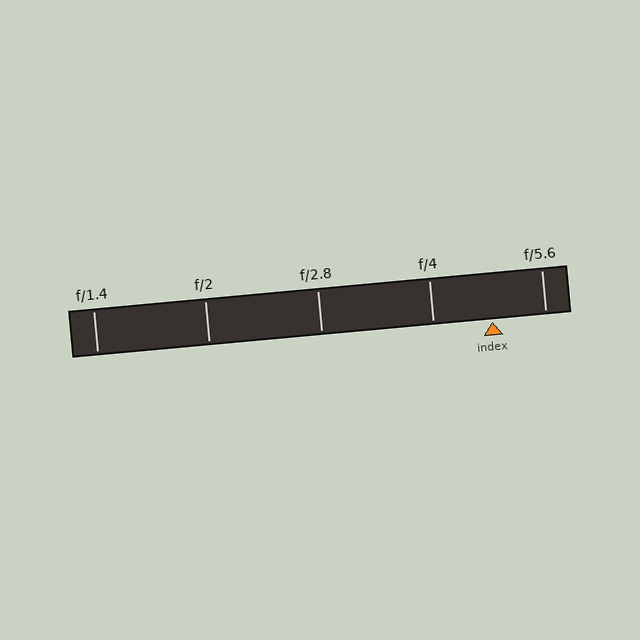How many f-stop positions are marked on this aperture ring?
There are 5 f-stop positions marked.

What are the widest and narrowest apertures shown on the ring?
The widest aperture shown is f/1.4 and the narrowest is f/5.6.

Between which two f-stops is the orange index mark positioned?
The index mark is between f/4 and f/5.6.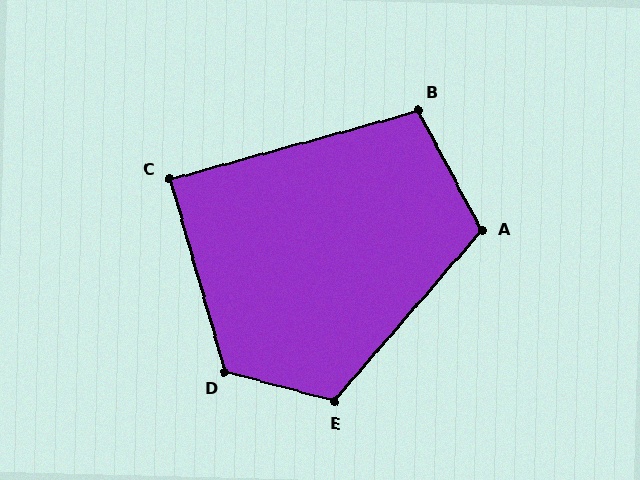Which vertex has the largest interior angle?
D, at approximately 121 degrees.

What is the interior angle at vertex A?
Approximately 111 degrees (obtuse).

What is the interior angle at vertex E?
Approximately 115 degrees (obtuse).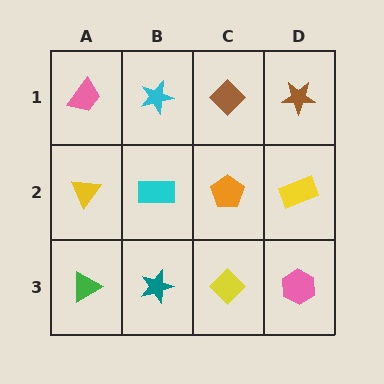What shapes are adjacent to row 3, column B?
A cyan rectangle (row 2, column B), a green triangle (row 3, column A), a yellow diamond (row 3, column C).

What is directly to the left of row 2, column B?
A yellow triangle.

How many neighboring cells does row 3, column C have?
3.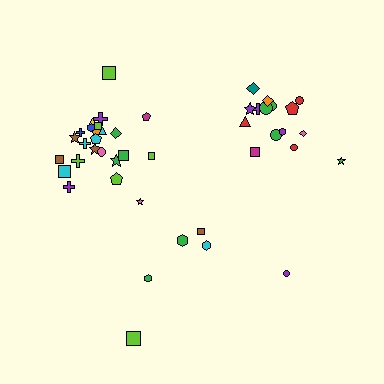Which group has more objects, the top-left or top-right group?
The top-left group.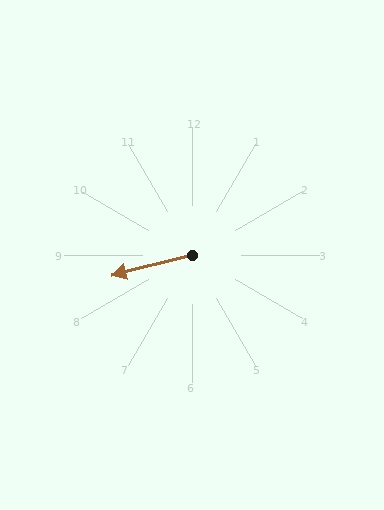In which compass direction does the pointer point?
West.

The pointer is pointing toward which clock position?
Roughly 9 o'clock.